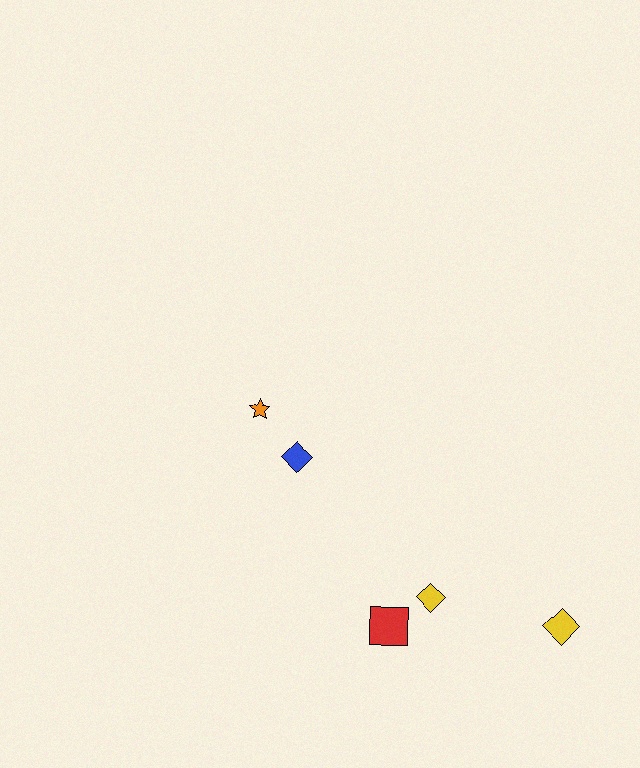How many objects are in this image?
There are 5 objects.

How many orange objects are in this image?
There is 1 orange object.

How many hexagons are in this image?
There are no hexagons.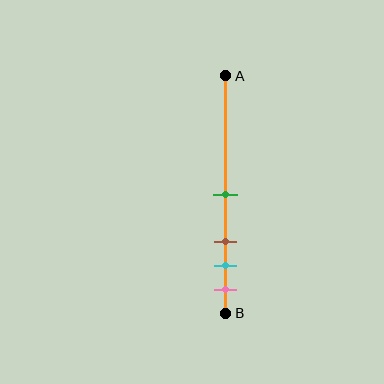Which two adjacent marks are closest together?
The cyan and pink marks are the closest adjacent pair.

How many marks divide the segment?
There are 4 marks dividing the segment.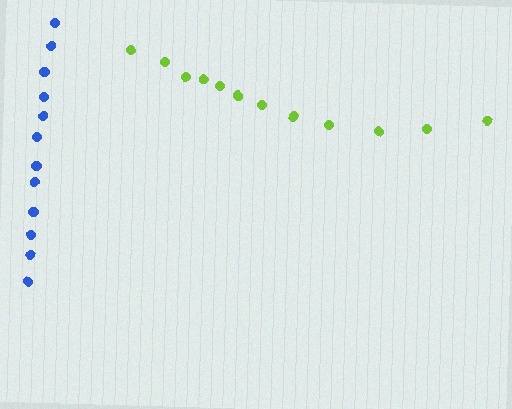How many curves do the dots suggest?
There are 2 distinct paths.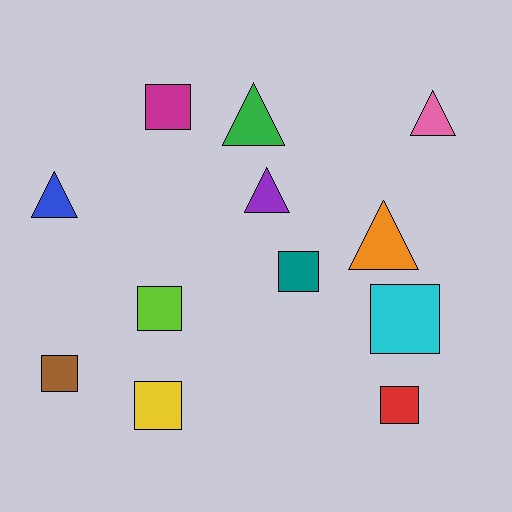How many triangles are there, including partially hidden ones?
There are 5 triangles.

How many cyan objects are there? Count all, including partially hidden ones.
There is 1 cyan object.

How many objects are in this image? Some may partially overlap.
There are 12 objects.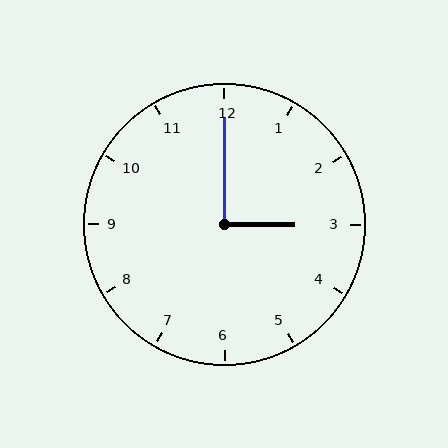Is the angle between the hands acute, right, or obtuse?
It is right.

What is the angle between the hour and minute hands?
Approximately 90 degrees.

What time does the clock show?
3:00.